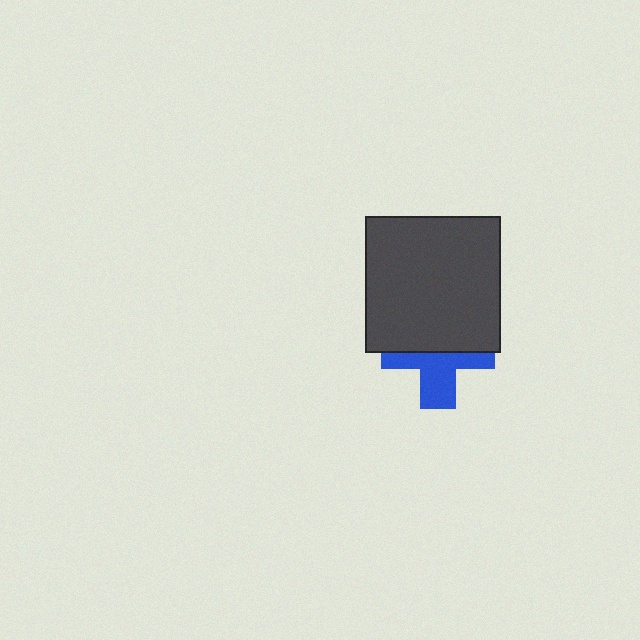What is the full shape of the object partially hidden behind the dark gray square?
The partially hidden object is a blue cross.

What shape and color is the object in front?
The object in front is a dark gray square.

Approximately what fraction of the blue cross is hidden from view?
Roughly 53% of the blue cross is hidden behind the dark gray square.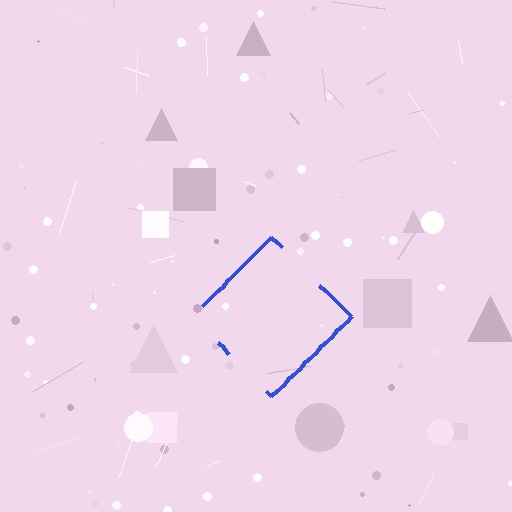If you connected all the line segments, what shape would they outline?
They would outline a diamond.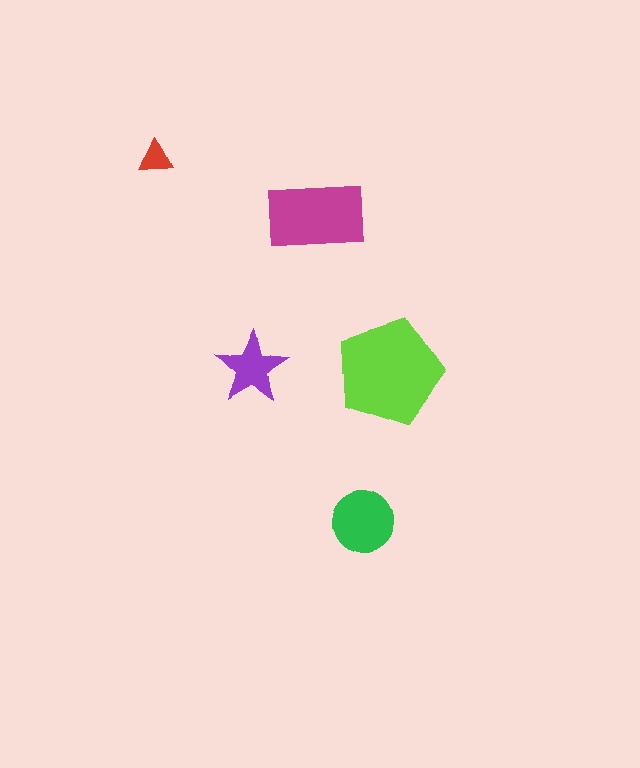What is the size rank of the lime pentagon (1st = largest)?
1st.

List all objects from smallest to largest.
The red triangle, the purple star, the green circle, the magenta rectangle, the lime pentagon.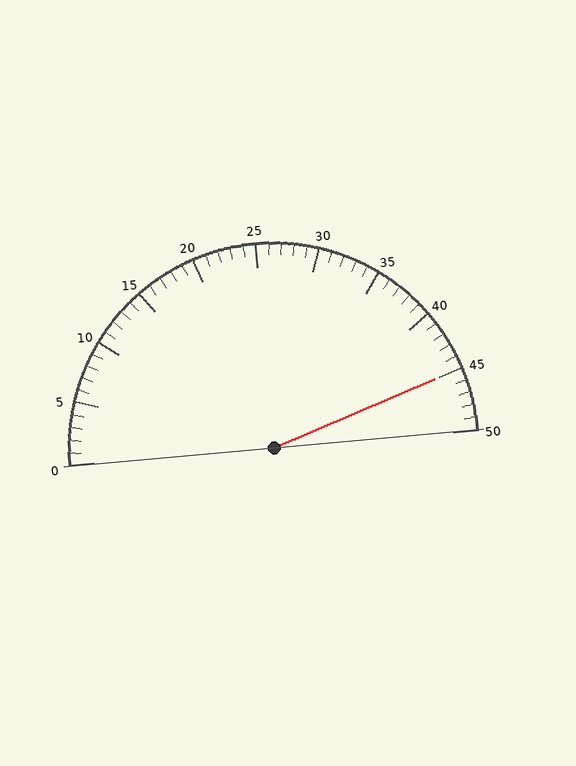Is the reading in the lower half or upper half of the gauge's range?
The reading is in the upper half of the range (0 to 50).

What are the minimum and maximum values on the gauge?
The gauge ranges from 0 to 50.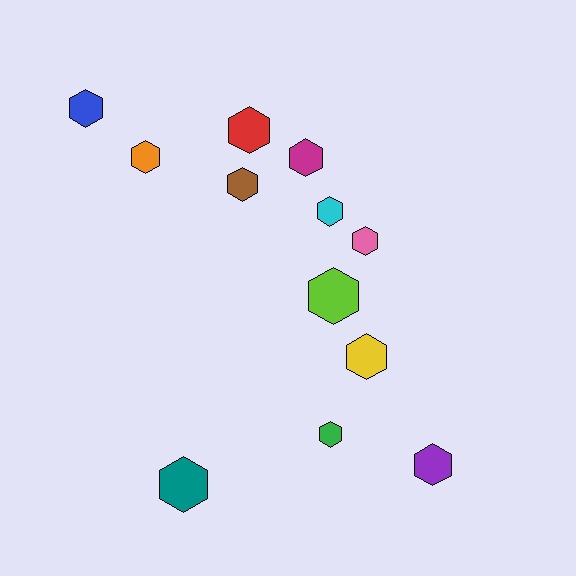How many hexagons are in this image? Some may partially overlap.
There are 12 hexagons.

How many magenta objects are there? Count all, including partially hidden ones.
There is 1 magenta object.